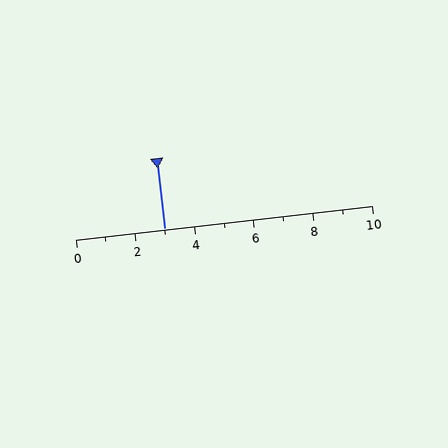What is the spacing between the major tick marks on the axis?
The major ticks are spaced 2 apart.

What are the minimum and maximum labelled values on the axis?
The axis runs from 0 to 10.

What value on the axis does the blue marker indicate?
The marker indicates approximately 3.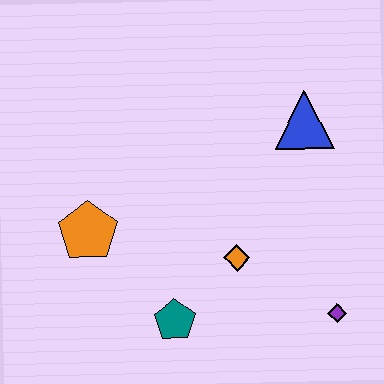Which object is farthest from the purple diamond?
The orange pentagon is farthest from the purple diamond.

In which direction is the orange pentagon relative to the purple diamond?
The orange pentagon is to the left of the purple diamond.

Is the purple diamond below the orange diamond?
Yes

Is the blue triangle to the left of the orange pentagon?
No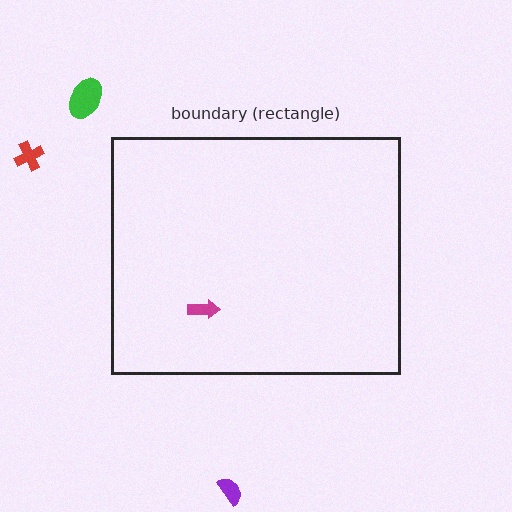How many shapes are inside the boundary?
1 inside, 3 outside.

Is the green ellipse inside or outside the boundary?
Outside.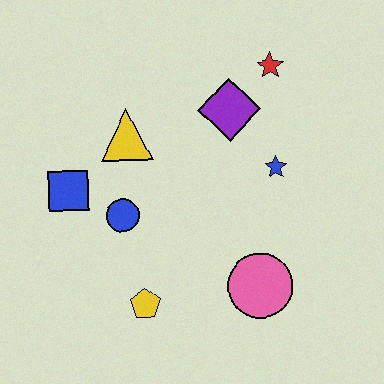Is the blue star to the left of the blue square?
No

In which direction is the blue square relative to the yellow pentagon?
The blue square is above the yellow pentagon.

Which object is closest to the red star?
The purple diamond is closest to the red star.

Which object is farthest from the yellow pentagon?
The red star is farthest from the yellow pentagon.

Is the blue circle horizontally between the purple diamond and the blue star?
No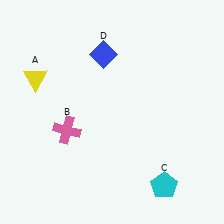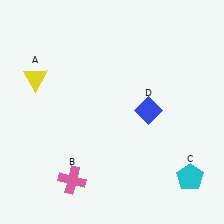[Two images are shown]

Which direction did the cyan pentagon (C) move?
The cyan pentagon (C) moved right.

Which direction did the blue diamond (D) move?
The blue diamond (D) moved down.